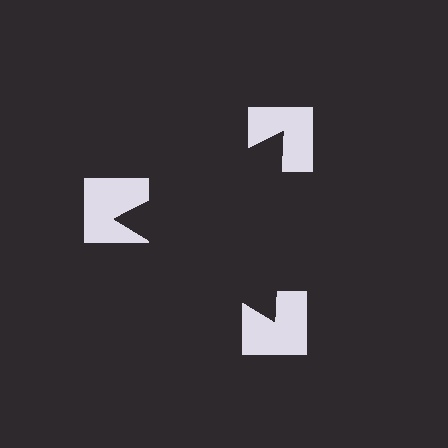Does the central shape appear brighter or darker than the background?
It typically appears slightly darker than the background, even though no actual brightness change is drawn.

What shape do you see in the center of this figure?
An illusory triangle — its edges are inferred from the aligned wedge cuts in the notched squares, not physically drawn.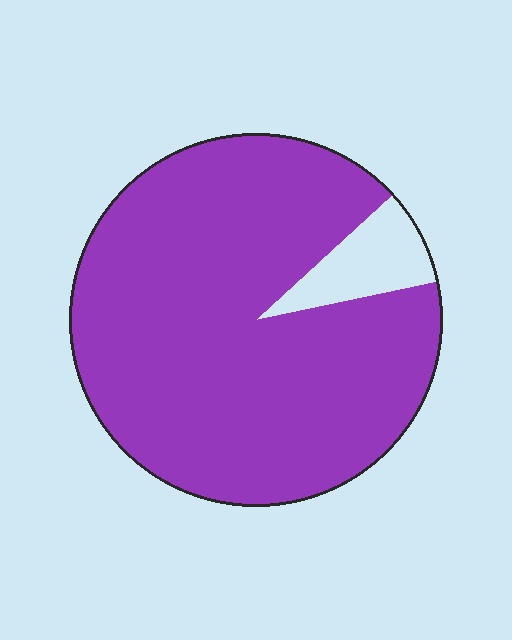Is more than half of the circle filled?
Yes.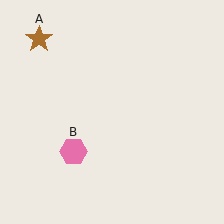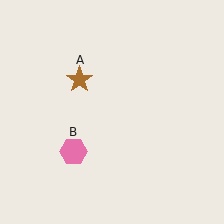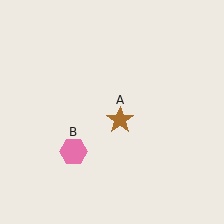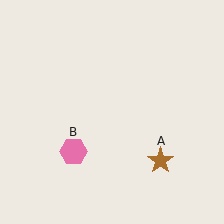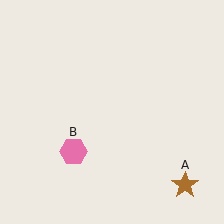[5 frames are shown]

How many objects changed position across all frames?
1 object changed position: brown star (object A).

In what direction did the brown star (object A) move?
The brown star (object A) moved down and to the right.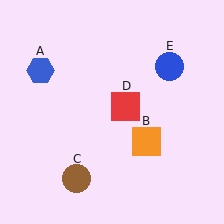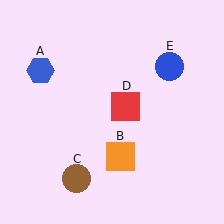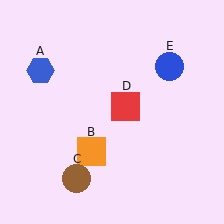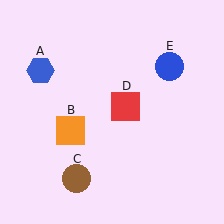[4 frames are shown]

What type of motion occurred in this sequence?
The orange square (object B) rotated clockwise around the center of the scene.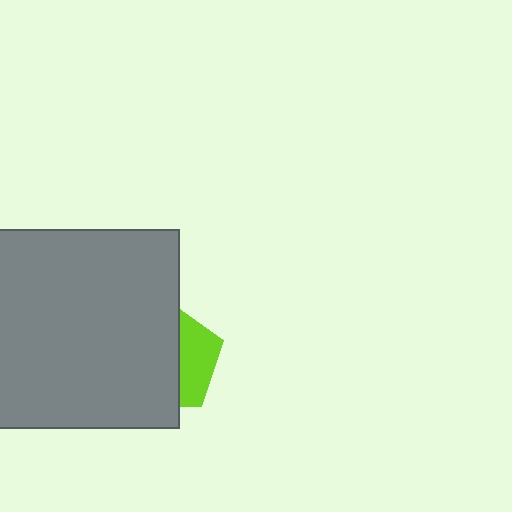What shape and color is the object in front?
The object in front is a gray square.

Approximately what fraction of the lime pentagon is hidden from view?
Roughly 65% of the lime pentagon is hidden behind the gray square.